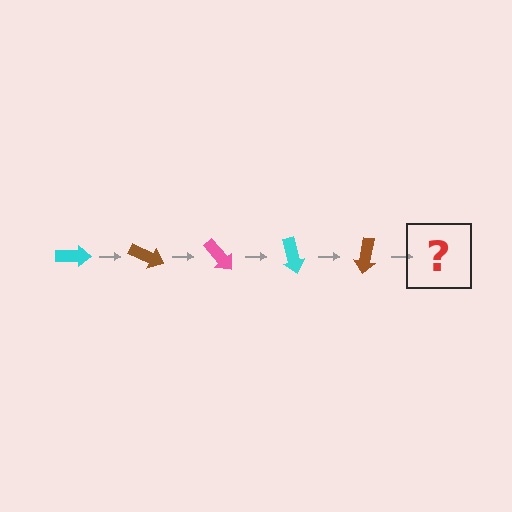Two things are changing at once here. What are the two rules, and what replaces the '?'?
The two rules are that it rotates 25 degrees each step and the color cycles through cyan, brown, and pink. The '?' should be a pink arrow, rotated 125 degrees from the start.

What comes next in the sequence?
The next element should be a pink arrow, rotated 125 degrees from the start.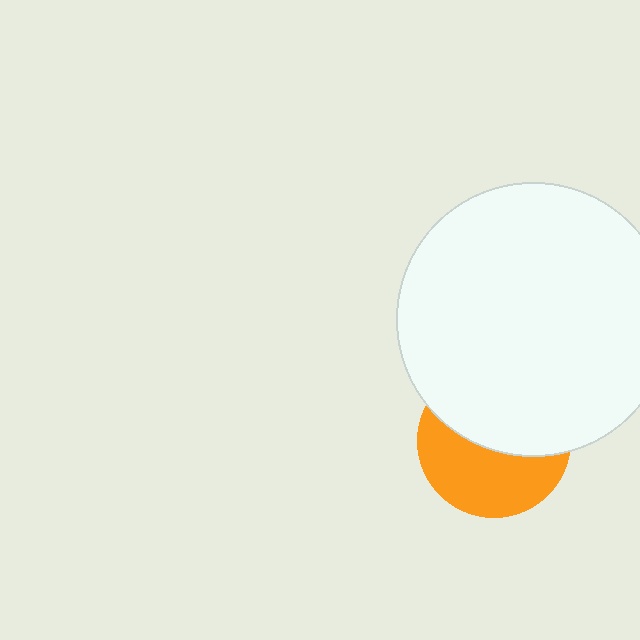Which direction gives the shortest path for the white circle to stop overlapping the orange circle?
Moving up gives the shortest separation.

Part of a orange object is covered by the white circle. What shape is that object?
It is a circle.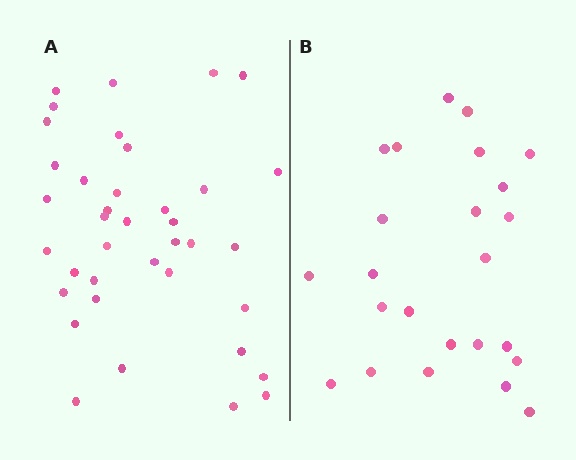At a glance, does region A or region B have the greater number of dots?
Region A (the left region) has more dots.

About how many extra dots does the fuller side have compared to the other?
Region A has approximately 15 more dots than region B.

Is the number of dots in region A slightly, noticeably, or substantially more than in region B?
Region A has substantially more. The ratio is roughly 1.6 to 1.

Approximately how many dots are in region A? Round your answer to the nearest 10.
About 40 dots. (The exact count is 38, which rounds to 40.)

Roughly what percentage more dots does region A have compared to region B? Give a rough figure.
About 60% more.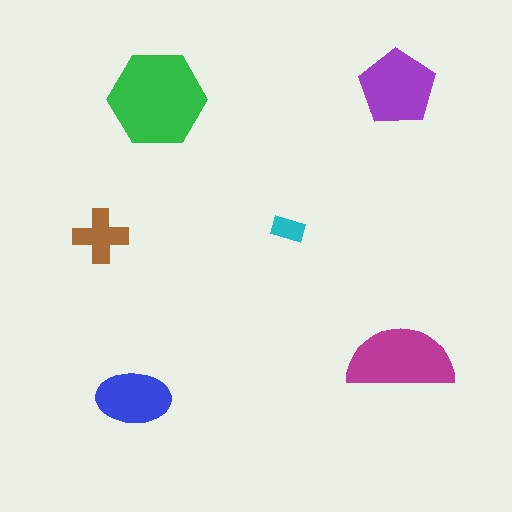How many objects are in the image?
There are 6 objects in the image.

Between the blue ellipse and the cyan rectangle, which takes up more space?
The blue ellipse.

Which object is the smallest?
The cyan rectangle.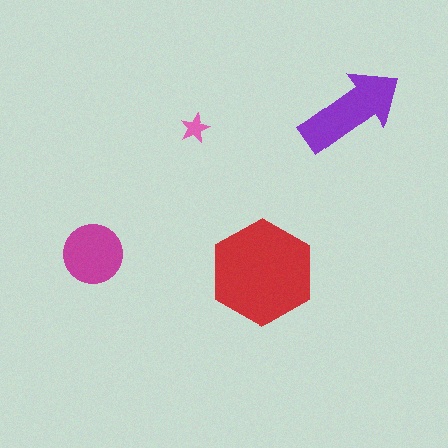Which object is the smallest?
The pink star.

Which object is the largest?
The red hexagon.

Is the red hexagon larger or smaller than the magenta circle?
Larger.